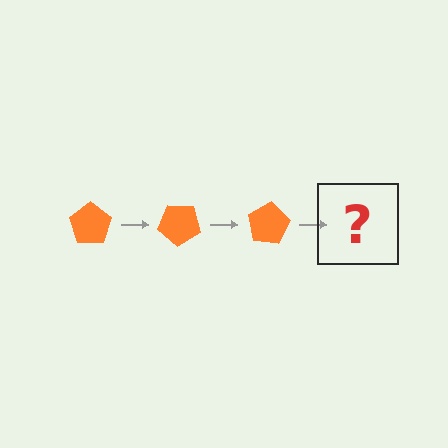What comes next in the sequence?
The next element should be an orange pentagon rotated 120 degrees.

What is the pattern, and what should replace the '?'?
The pattern is that the pentagon rotates 40 degrees each step. The '?' should be an orange pentagon rotated 120 degrees.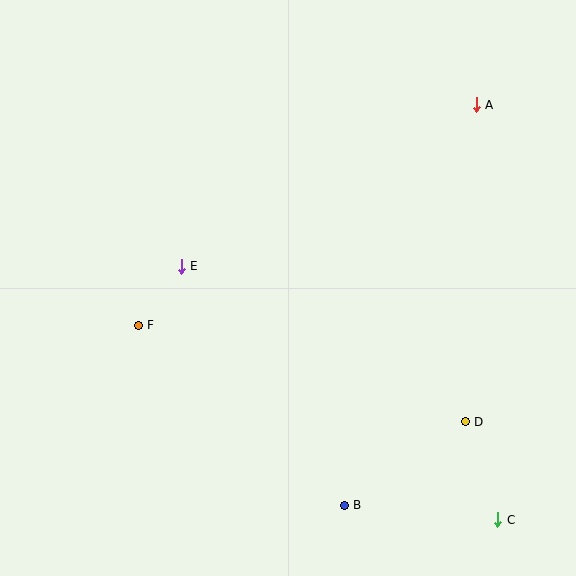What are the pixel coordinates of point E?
Point E is at (181, 266).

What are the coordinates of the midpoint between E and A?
The midpoint between E and A is at (329, 186).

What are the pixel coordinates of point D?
Point D is at (465, 422).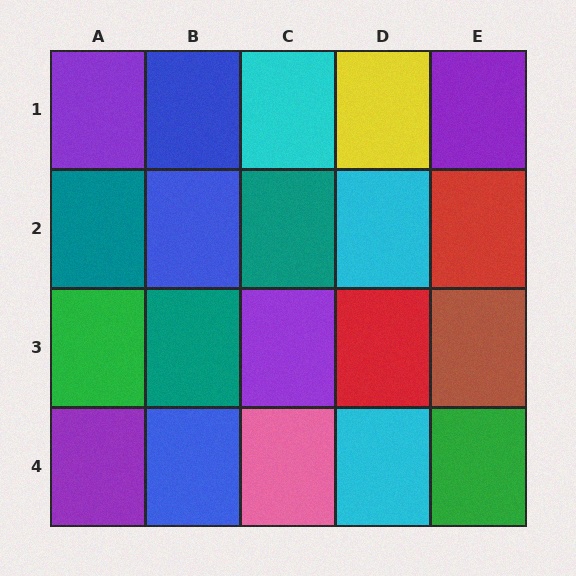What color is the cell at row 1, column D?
Yellow.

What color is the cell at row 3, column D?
Red.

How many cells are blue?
3 cells are blue.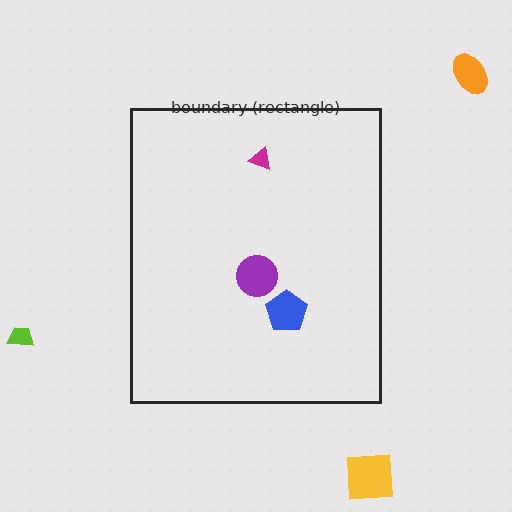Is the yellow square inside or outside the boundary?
Outside.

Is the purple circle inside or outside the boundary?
Inside.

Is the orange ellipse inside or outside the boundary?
Outside.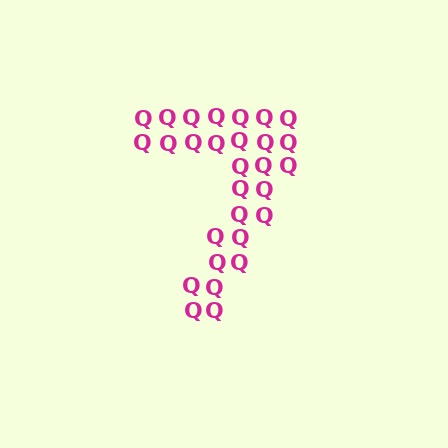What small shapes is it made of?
It is made of small letter Q's.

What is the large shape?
The large shape is the digit 7.